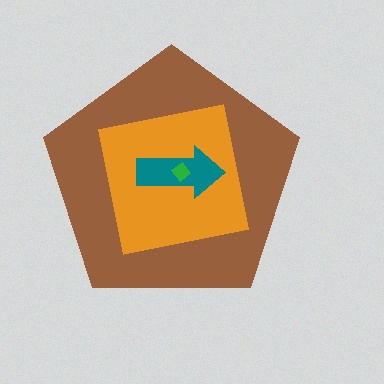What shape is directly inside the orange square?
The teal arrow.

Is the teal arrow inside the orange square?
Yes.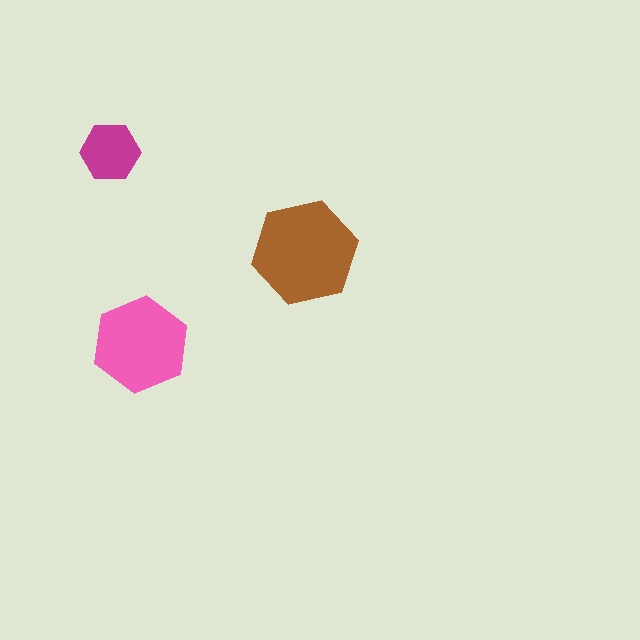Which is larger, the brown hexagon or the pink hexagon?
The brown one.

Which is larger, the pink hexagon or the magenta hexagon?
The pink one.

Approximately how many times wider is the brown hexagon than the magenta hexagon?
About 2 times wider.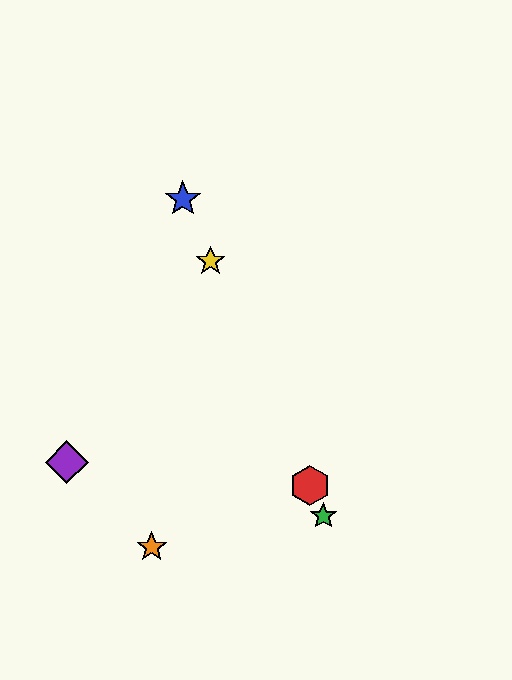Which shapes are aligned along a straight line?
The red hexagon, the blue star, the green star, the yellow star are aligned along a straight line.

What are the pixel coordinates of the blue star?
The blue star is at (183, 199).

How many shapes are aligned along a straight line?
4 shapes (the red hexagon, the blue star, the green star, the yellow star) are aligned along a straight line.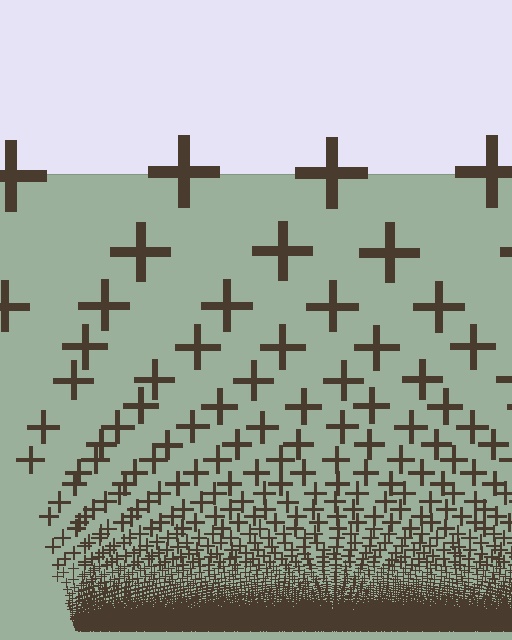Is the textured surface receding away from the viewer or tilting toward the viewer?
The surface appears to tilt toward the viewer. Texture elements get larger and sparser toward the top.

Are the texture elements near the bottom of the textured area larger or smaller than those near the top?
Smaller. The gradient is inverted — elements near the bottom are smaller and denser.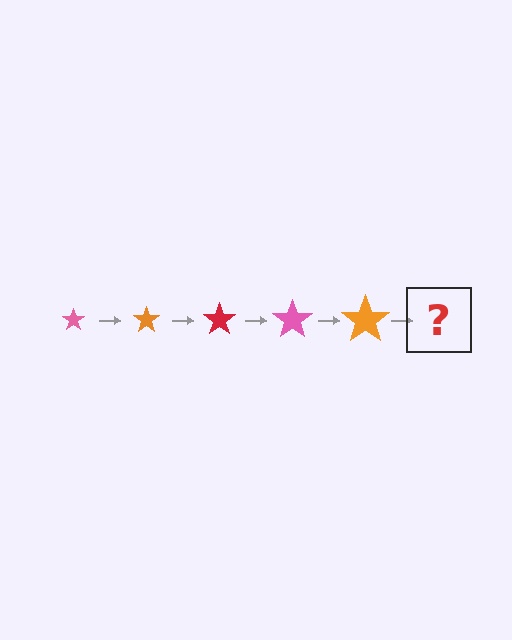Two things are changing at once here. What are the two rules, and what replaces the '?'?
The two rules are that the star grows larger each step and the color cycles through pink, orange, and red. The '?' should be a red star, larger than the previous one.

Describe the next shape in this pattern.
It should be a red star, larger than the previous one.